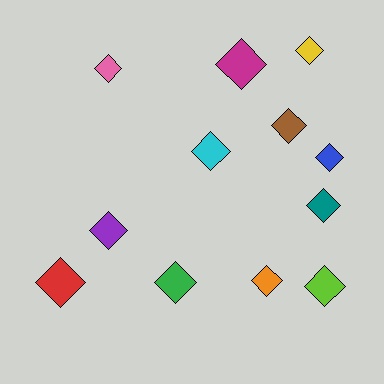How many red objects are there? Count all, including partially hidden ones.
There is 1 red object.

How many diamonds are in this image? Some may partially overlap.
There are 12 diamonds.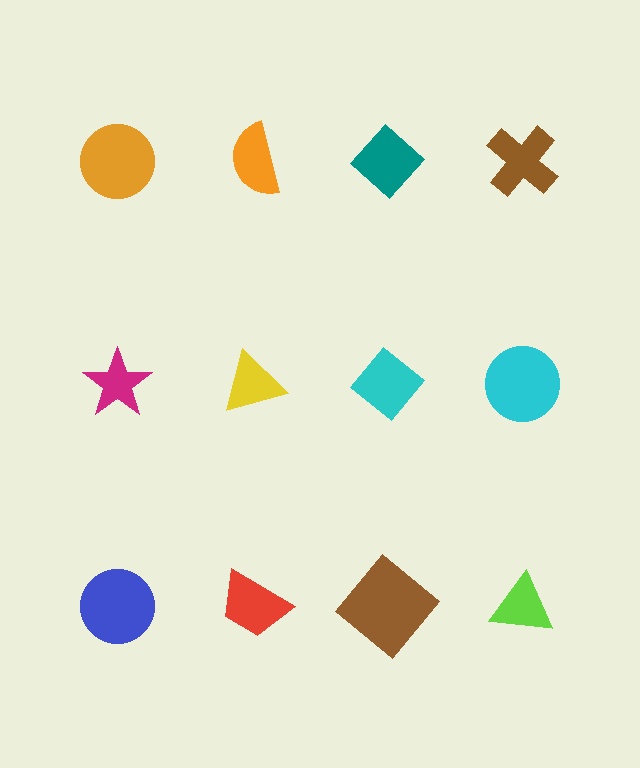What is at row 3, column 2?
A red trapezoid.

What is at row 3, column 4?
A lime triangle.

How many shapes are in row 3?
4 shapes.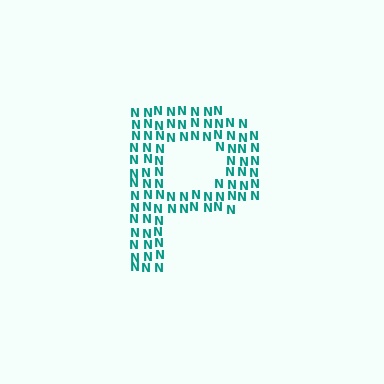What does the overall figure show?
The overall figure shows the letter P.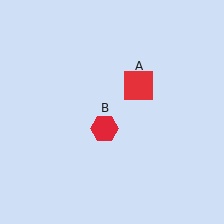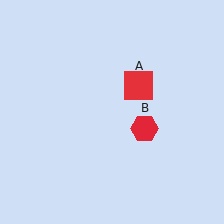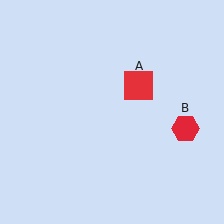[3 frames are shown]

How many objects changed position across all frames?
1 object changed position: red hexagon (object B).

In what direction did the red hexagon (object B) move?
The red hexagon (object B) moved right.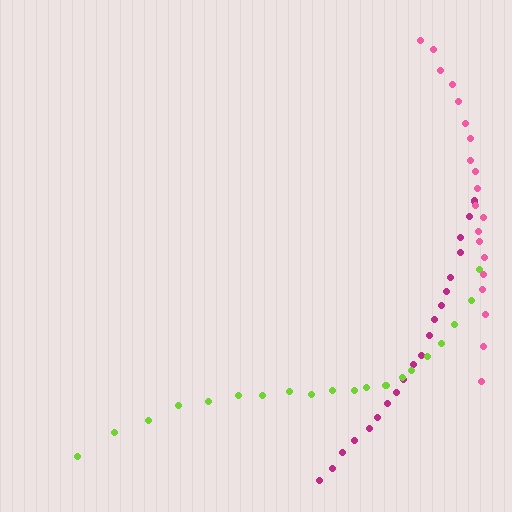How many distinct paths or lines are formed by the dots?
There are 3 distinct paths.